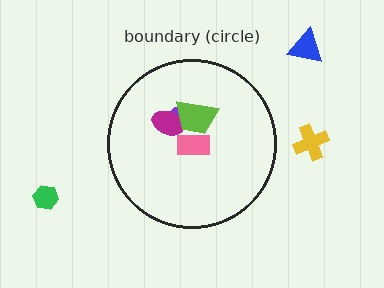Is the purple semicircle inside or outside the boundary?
Inside.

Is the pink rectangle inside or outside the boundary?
Inside.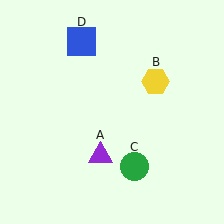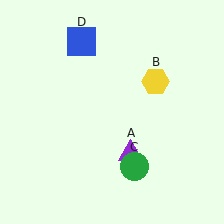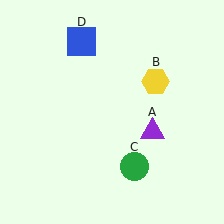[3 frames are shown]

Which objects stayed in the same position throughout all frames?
Yellow hexagon (object B) and green circle (object C) and blue square (object D) remained stationary.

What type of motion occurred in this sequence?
The purple triangle (object A) rotated counterclockwise around the center of the scene.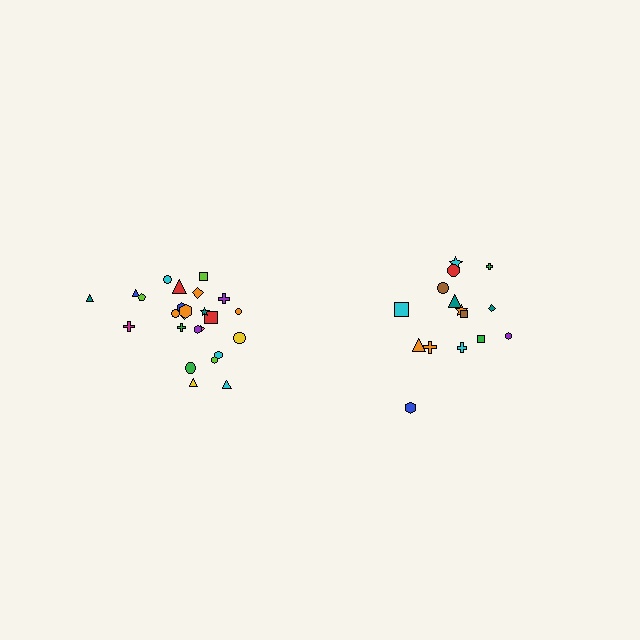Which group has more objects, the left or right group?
The left group.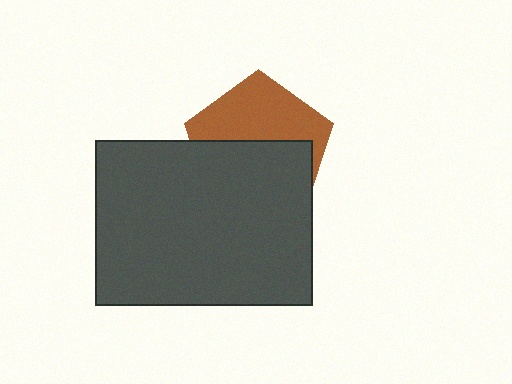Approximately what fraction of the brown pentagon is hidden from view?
Roughly 54% of the brown pentagon is hidden behind the dark gray rectangle.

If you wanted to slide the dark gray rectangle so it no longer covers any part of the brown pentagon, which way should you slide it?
Slide it down — that is the most direct way to separate the two shapes.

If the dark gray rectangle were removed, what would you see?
You would see the complete brown pentagon.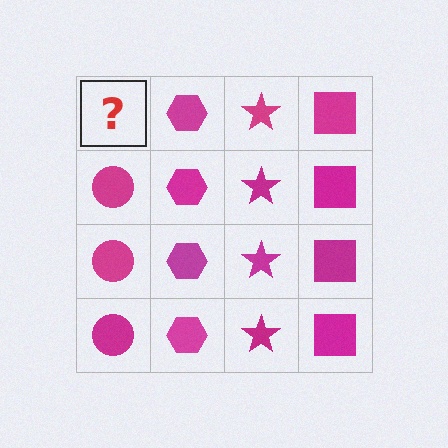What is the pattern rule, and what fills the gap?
The rule is that each column has a consistent shape. The gap should be filled with a magenta circle.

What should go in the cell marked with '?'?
The missing cell should contain a magenta circle.